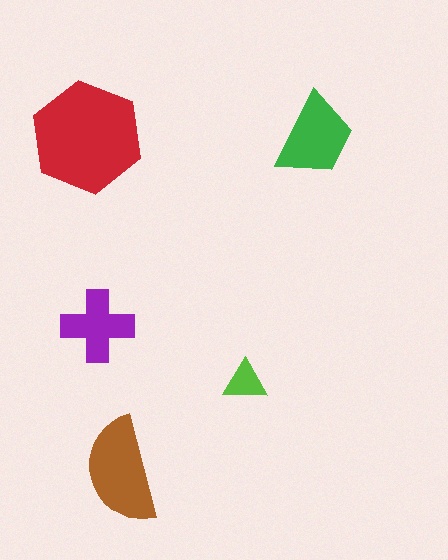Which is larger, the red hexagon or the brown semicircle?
The red hexagon.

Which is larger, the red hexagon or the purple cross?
The red hexagon.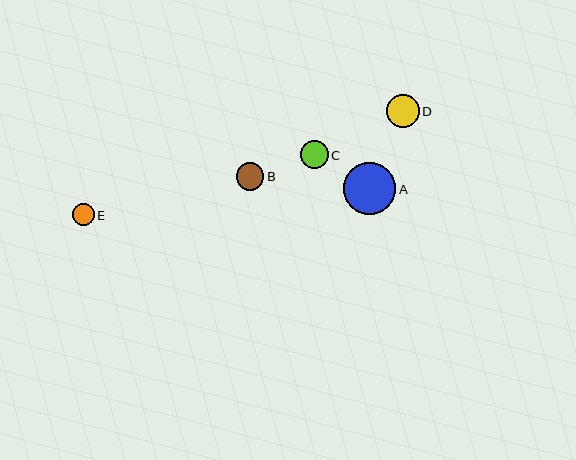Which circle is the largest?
Circle A is the largest with a size of approximately 52 pixels.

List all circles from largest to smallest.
From largest to smallest: A, D, B, C, E.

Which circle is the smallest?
Circle E is the smallest with a size of approximately 22 pixels.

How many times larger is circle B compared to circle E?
Circle B is approximately 1.3 times the size of circle E.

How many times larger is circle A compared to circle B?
Circle A is approximately 1.9 times the size of circle B.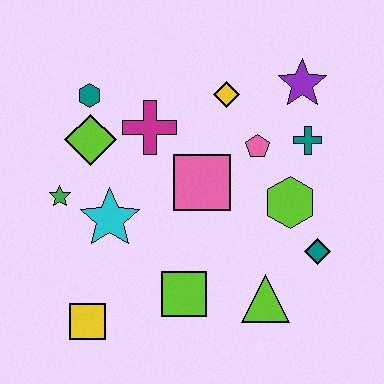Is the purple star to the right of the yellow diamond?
Yes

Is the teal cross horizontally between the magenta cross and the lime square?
No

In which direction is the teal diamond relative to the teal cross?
The teal diamond is below the teal cross.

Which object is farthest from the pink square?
The yellow square is farthest from the pink square.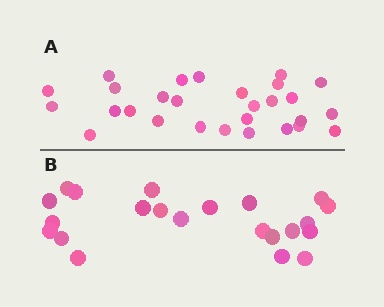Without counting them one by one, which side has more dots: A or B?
Region A (the top region) has more dots.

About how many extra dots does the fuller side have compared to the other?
Region A has about 6 more dots than region B.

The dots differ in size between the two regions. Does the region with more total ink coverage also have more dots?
No. Region B has more total ink coverage because its dots are larger, but region A actually contains more individual dots. Total area can be misleading — the number of items is what matters here.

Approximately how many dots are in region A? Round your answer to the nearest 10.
About 30 dots. (The exact count is 28, which rounds to 30.)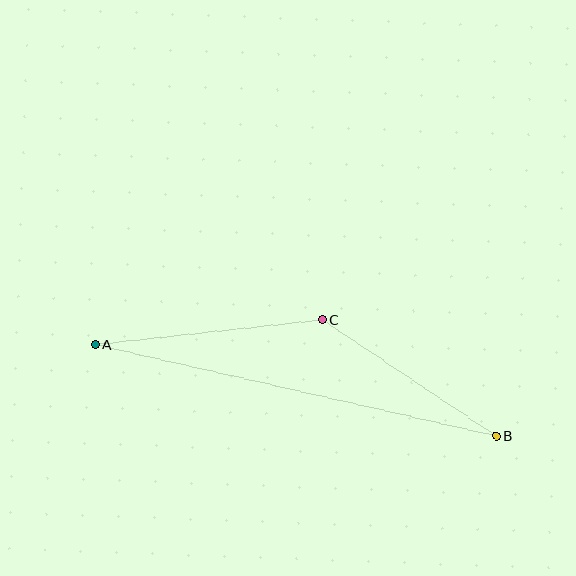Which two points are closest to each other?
Points B and C are closest to each other.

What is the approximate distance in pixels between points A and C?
The distance between A and C is approximately 229 pixels.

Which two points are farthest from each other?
Points A and B are farthest from each other.